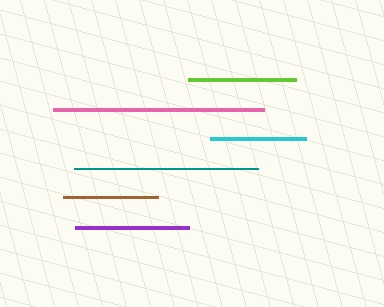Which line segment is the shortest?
The brown line is the shortest at approximately 95 pixels.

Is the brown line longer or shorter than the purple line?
The purple line is longer than the brown line.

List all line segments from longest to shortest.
From longest to shortest: pink, teal, purple, lime, cyan, brown.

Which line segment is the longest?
The pink line is the longest at approximately 211 pixels.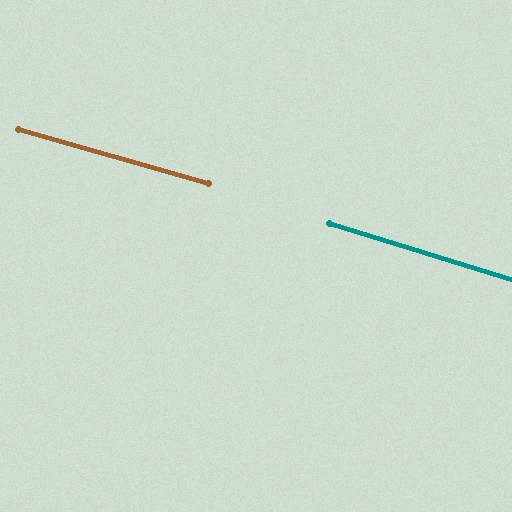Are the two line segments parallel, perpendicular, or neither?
Parallel — their directions differ by only 1.1°.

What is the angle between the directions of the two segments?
Approximately 1 degree.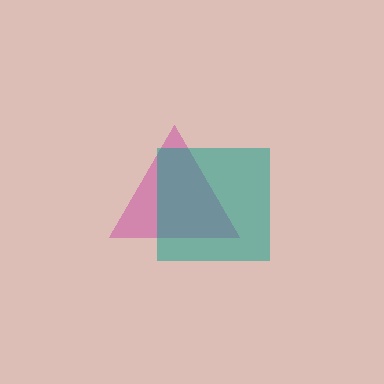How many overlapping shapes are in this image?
There are 2 overlapping shapes in the image.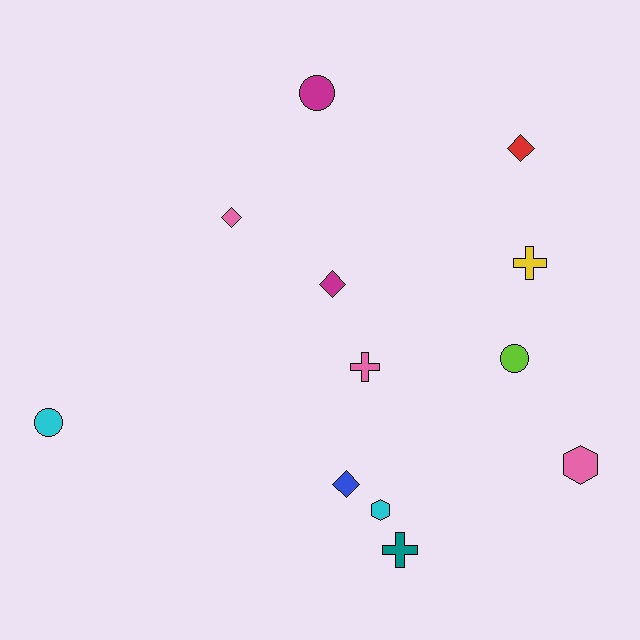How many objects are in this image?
There are 12 objects.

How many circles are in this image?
There are 3 circles.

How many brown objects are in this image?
There are no brown objects.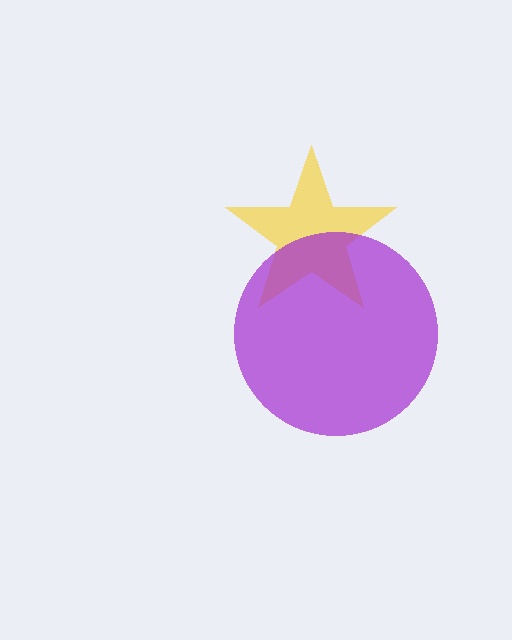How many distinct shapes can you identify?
There are 2 distinct shapes: a yellow star, a purple circle.